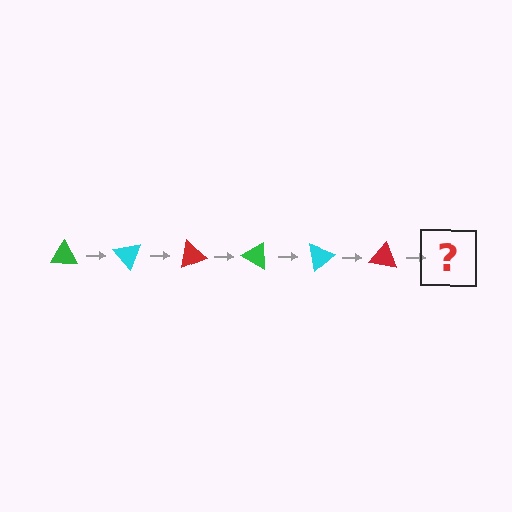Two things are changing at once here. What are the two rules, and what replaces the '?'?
The two rules are that it rotates 50 degrees each step and the color cycles through green, cyan, and red. The '?' should be a green triangle, rotated 300 degrees from the start.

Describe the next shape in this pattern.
It should be a green triangle, rotated 300 degrees from the start.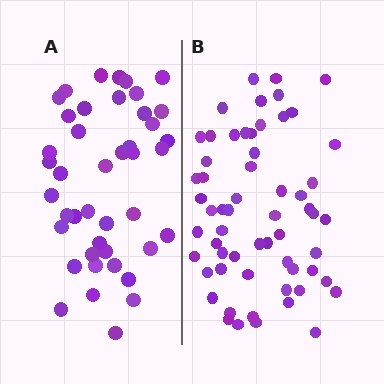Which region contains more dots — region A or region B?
Region B (the right region) has more dots.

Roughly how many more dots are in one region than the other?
Region B has approximately 15 more dots than region A.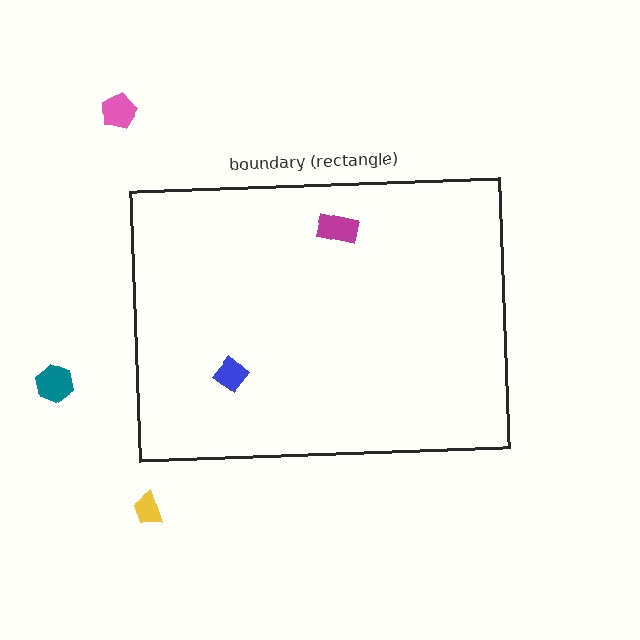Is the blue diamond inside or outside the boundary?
Inside.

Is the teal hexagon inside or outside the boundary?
Outside.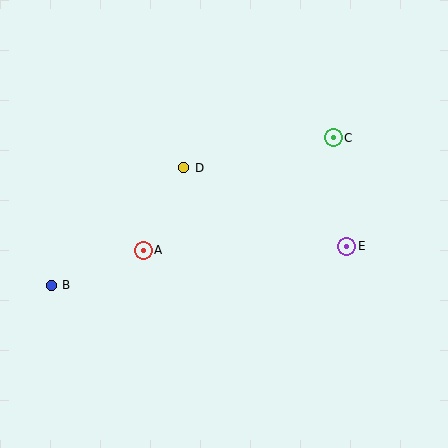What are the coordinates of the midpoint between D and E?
The midpoint between D and E is at (265, 207).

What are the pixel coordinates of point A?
Point A is at (143, 250).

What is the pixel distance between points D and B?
The distance between D and B is 177 pixels.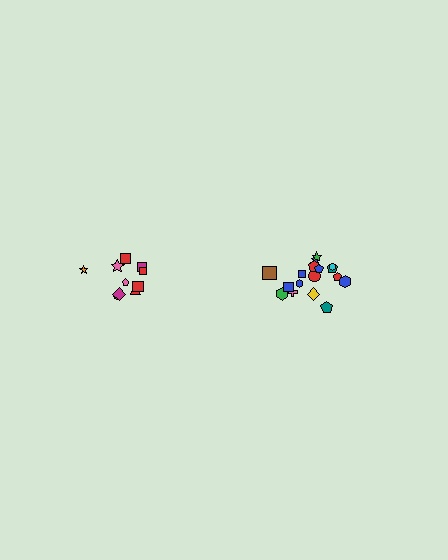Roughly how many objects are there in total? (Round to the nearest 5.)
Roughly 30 objects in total.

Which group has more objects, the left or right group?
The right group.